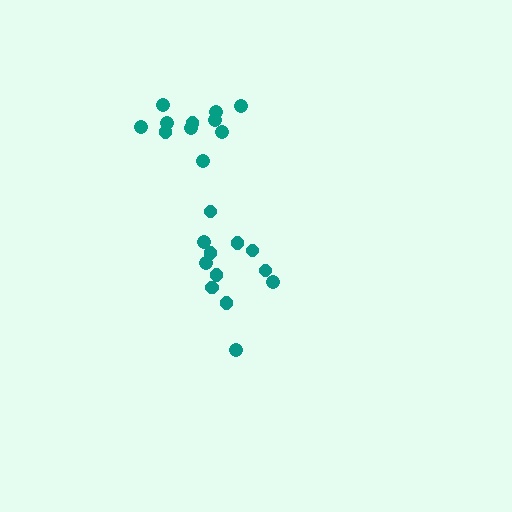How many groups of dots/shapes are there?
There are 2 groups.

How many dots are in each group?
Group 1: 11 dots, Group 2: 12 dots (23 total).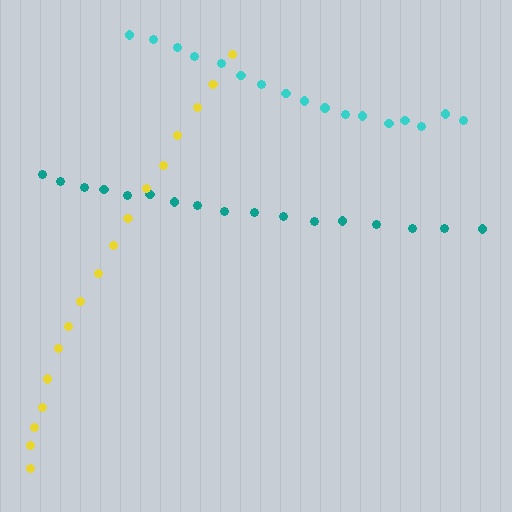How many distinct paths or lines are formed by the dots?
There are 3 distinct paths.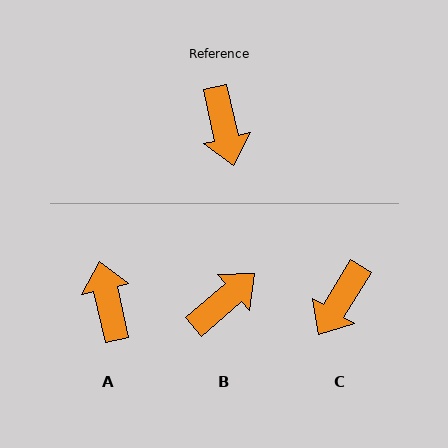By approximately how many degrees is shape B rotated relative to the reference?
Approximately 118 degrees counter-clockwise.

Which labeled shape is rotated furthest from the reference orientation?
A, about 180 degrees away.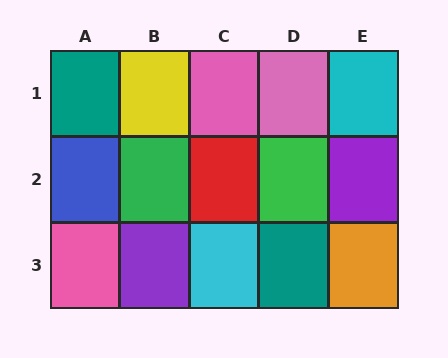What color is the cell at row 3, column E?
Orange.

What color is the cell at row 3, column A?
Pink.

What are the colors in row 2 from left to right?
Blue, green, red, green, purple.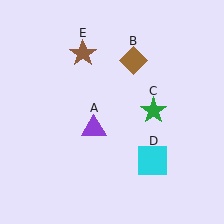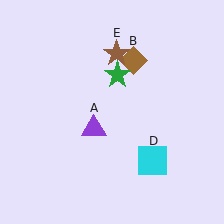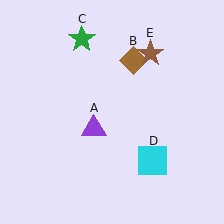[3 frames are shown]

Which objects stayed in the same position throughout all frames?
Purple triangle (object A) and brown diamond (object B) and cyan square (object D) remained stationary.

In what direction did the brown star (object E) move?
The brown star (object E) moved right.